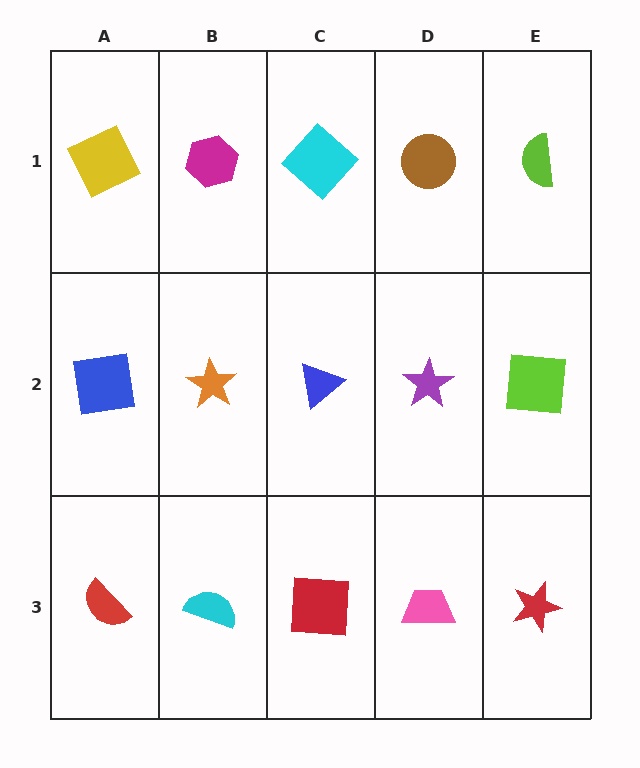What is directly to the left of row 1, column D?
A cyan diamond.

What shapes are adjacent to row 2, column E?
A lime semicircle (row 1, column E), a red star (row 3, column E), a purple star (row 2, column D).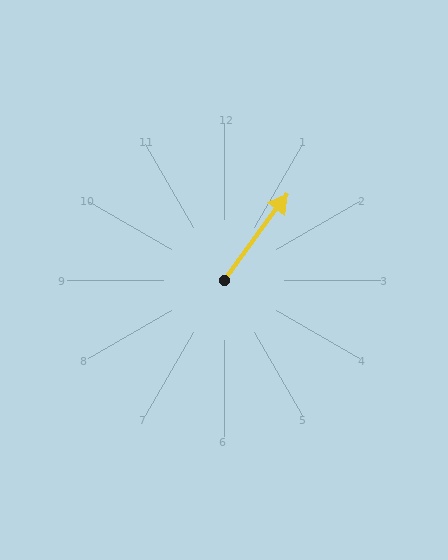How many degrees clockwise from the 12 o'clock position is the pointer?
Approximately 36 degrees.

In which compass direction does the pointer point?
Northeast.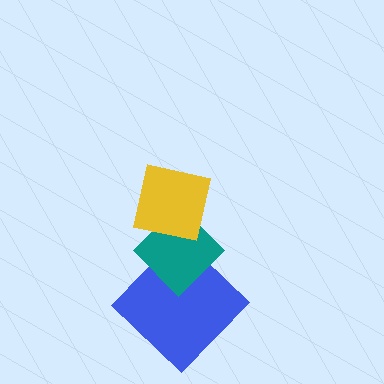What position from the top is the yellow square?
The yellow square is 1st from the top.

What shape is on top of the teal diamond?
The yellow square is on top of the teal diamond.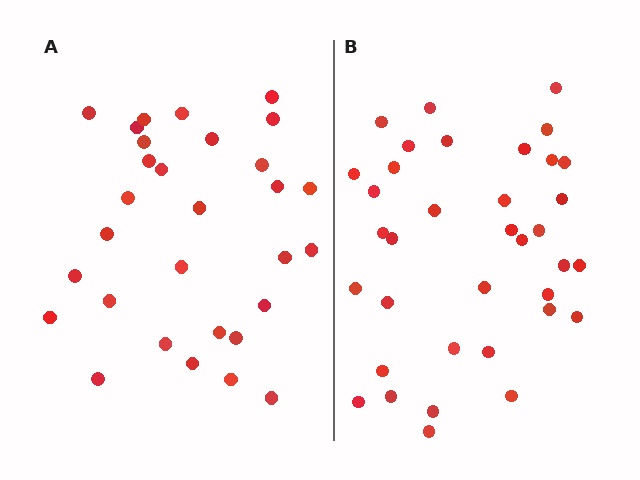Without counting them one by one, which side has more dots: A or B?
Region B (the right region) has more dots.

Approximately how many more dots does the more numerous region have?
Region B has about 6 more dots than region A.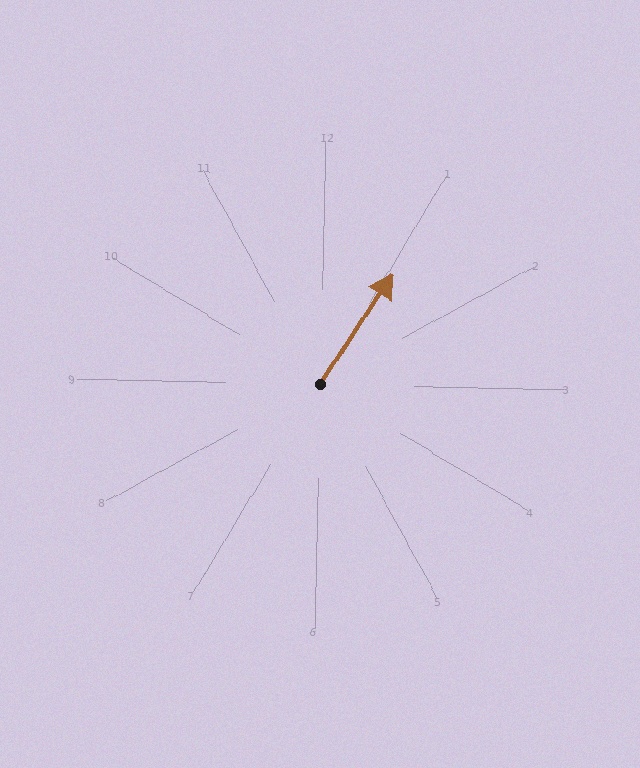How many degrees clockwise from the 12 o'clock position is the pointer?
Approximately 32 degrees.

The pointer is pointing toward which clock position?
Roughly 1 o'clock.